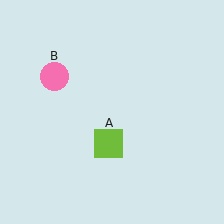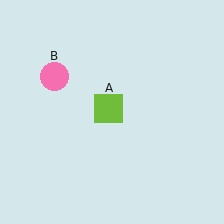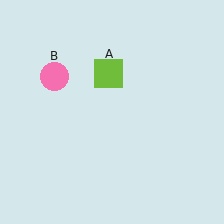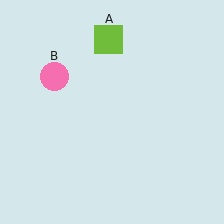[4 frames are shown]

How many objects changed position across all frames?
1 object changed position: lime square (object A).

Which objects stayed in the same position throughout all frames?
Pink circle (object B) remained stationary.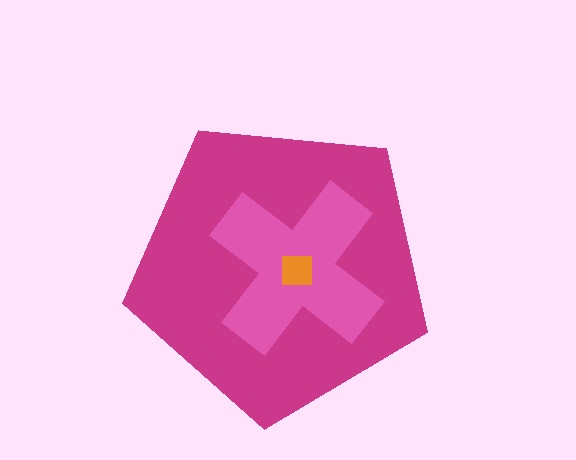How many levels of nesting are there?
3.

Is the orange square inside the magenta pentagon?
Yes.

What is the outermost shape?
The magenta pentagon.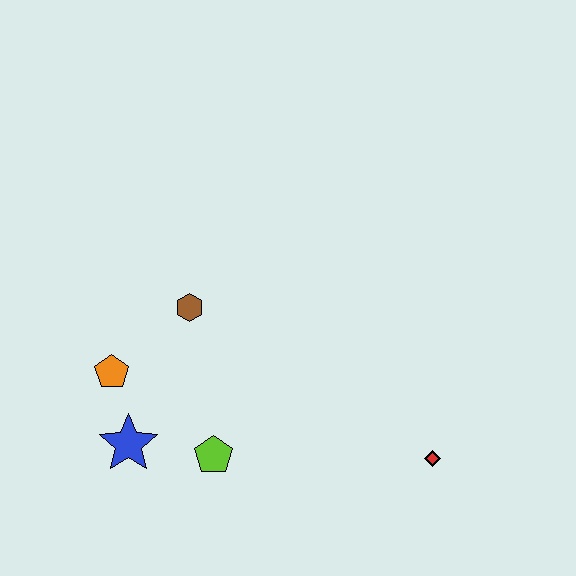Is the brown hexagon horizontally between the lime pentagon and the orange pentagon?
Yes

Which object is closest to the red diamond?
The lime pentagon is closest to the red diamond.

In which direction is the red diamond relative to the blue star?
The red diamond is to the right of the blue star.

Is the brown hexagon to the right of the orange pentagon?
Yes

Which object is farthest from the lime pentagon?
The red diamond is farthest from the lime pentagon.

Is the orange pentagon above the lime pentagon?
Yes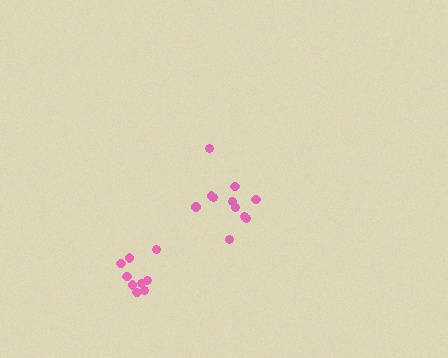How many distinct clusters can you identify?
There are 2 distinct clusters.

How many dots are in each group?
Group 1: 9 dots, Group 2: 11 dots (20 total).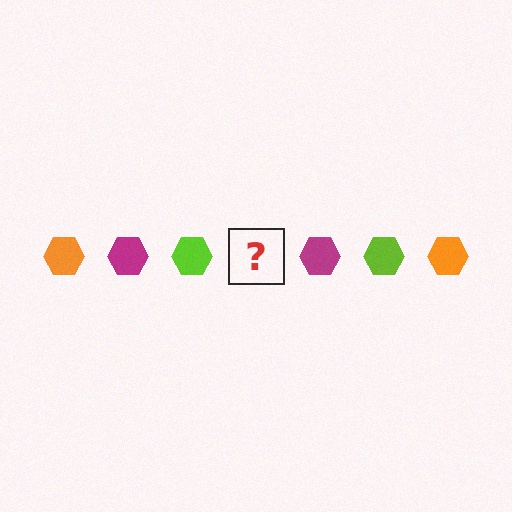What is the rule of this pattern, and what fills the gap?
The rule is that the pattern cycles through orange, magenta, lime hexagons. The gap should be filled with an orange hexagon.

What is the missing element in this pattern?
The missing element is an orange hexagon.